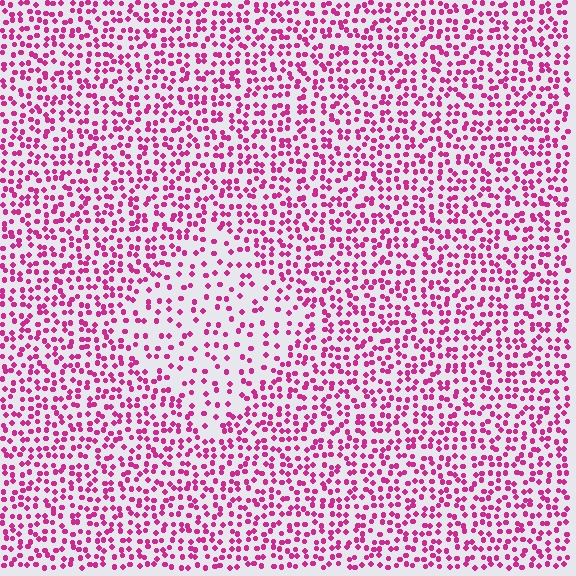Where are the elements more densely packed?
The elements are more densely packed outside the diamond boundary.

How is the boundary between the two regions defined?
The boundary is defined by a change in element density (approximately 2.0x ratio). All elements are the same color, size, and shape.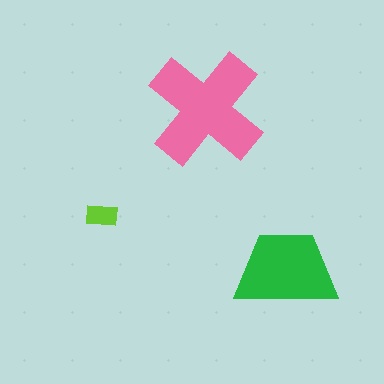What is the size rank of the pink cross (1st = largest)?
1st.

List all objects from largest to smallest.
The pink cross, the green trapezoid, the lime rectangle.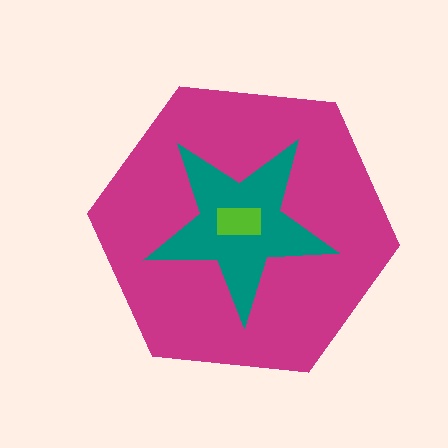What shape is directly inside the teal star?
The lime rectangle.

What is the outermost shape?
The magenta hexagon.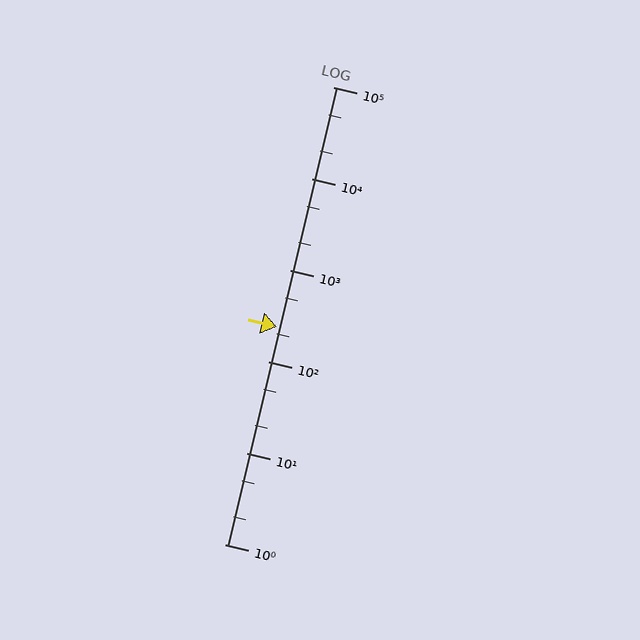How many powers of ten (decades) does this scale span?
The scale spans 5 decades, from 1 to 100000.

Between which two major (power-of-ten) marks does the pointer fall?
The pointer is between 100 and 1000.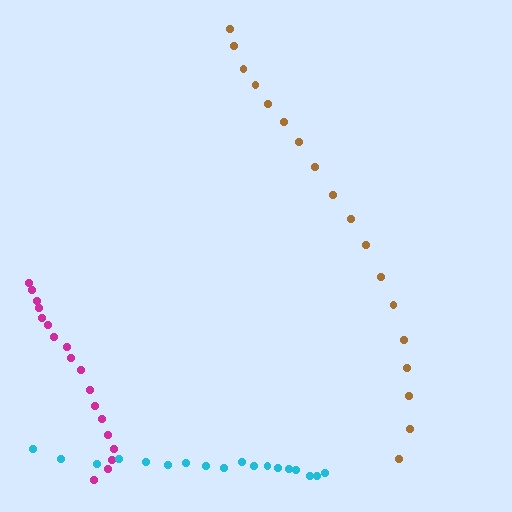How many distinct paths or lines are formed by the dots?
There are 3 distinct paths.